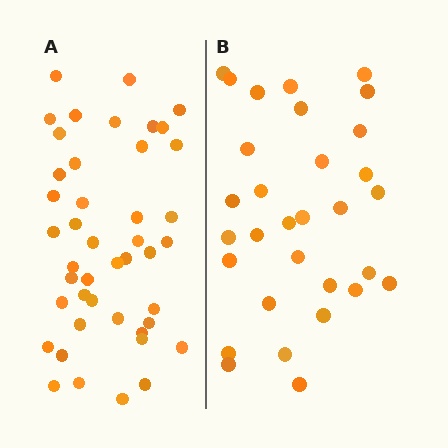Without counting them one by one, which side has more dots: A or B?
Region A (the left region) has more dots.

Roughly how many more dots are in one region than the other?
Region A has approximately 15 more dots than region B.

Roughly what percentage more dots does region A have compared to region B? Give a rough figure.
About 40% more.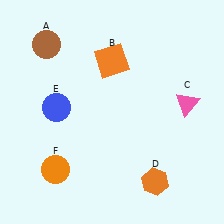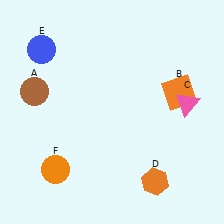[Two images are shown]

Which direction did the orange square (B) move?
The orange square (B) moved right.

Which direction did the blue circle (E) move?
The blue circle (E) moved up.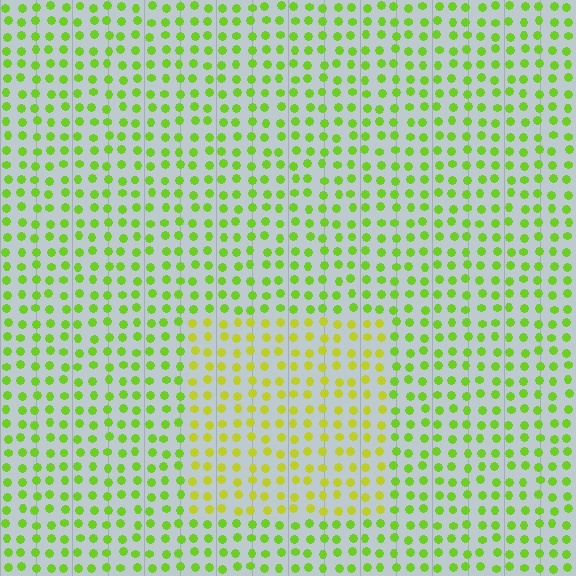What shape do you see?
I see a rectangle.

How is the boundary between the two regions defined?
The boundary is defined purely by a slight shift in hue (about 29 degrees). Spacing, size, and orientation are identical on both sides.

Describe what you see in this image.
The image is filled with small lime elements in a uniform arrangement. A rectangle-shaped region is visible where the elements are tinted to a slightly different hue, forming a subtle color boundary.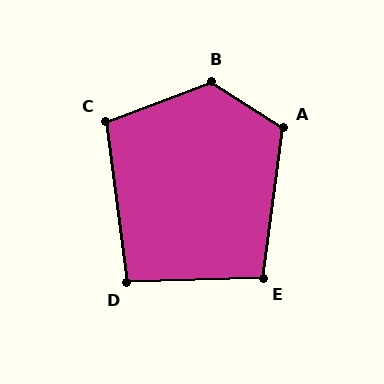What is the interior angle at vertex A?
Approximately 115 degrees (obtuse).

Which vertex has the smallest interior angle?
D, at approximately 95 degrees.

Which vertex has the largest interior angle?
B, at approximately 127 degrees.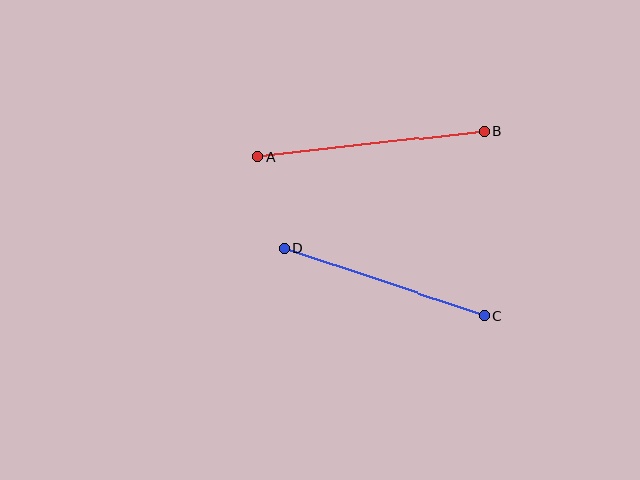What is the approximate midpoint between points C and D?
The midpoint is at approximately (384, 282) pixels.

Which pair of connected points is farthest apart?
Points A and B are farthest apart.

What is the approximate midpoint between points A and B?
The midpoint is at approximately (371, 144) pixels.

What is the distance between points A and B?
The distance is approximately 227 pixels.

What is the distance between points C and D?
The distance is approximately 211 pixels.